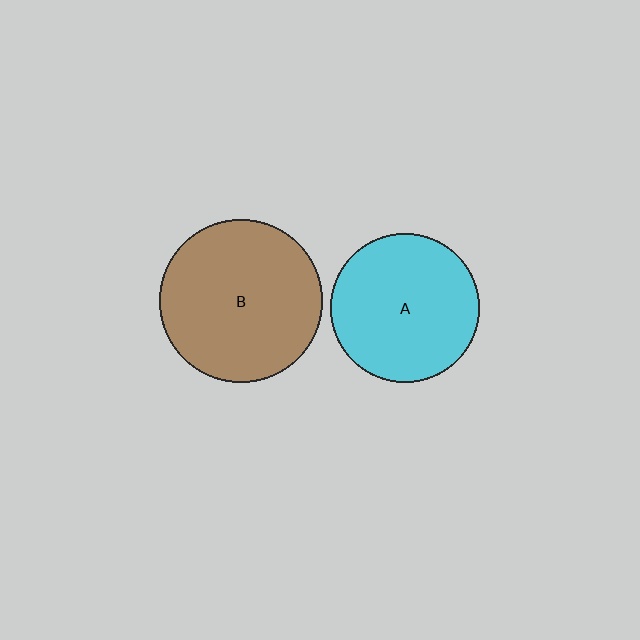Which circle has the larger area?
Circle B (brown).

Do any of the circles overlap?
No, none of the circles overlap.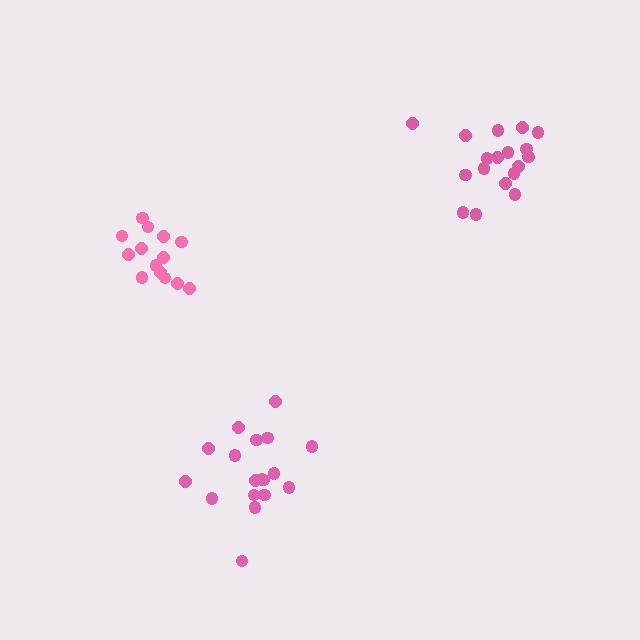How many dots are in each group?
Group 1: 18 dots, Group 2: 18 dots, Group 3: 14 dots (50 total).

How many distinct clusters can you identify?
There are 3 distinct clusters.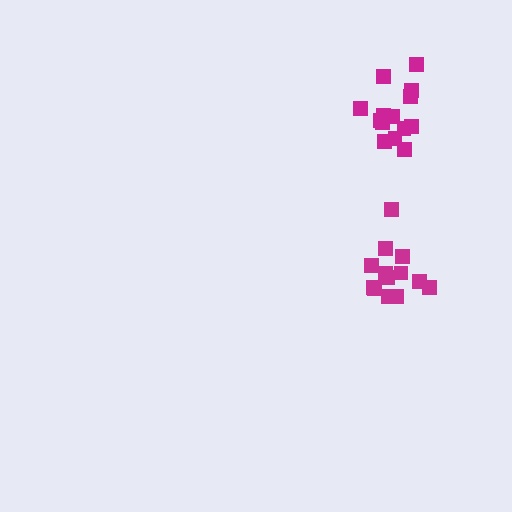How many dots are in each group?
Group 1: 15 dots, Group 2: 14 dots (29 total).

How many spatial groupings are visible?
There are 2 spatial groupings.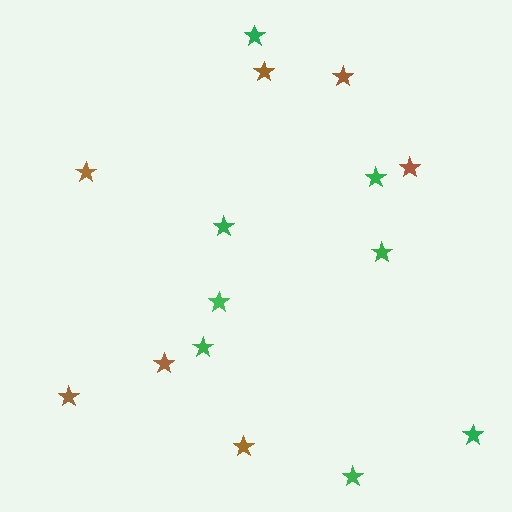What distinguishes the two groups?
There are 2 groups: one group of brown stars (7) and one group of green stars (8).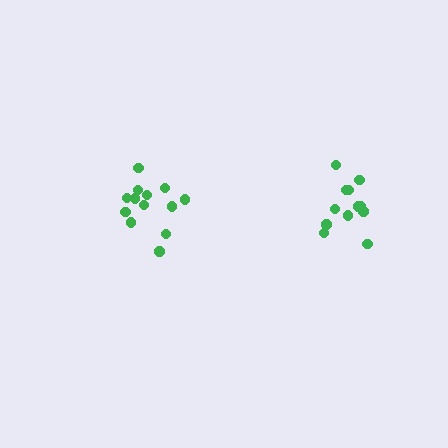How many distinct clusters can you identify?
There are 2 distinct clusters.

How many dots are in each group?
Group 1: 12 dots, Group 2: 13 dots (25 total).